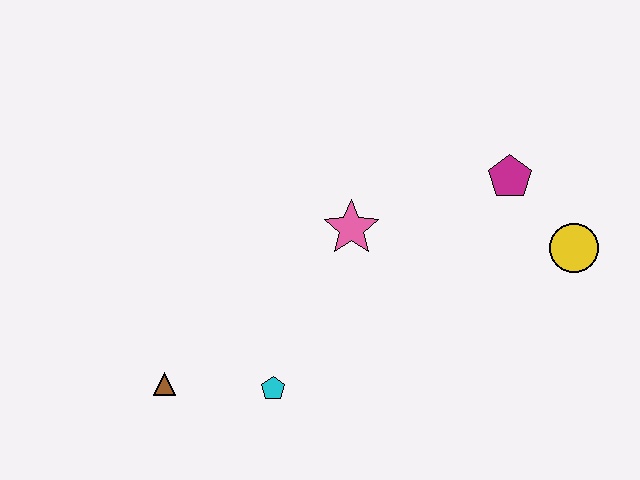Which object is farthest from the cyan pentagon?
The yellow circle is farthest from the cyan pentagon.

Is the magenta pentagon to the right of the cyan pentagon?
Yes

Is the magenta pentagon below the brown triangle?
No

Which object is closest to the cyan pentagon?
The brown triangle is closest to the cyan pentagon.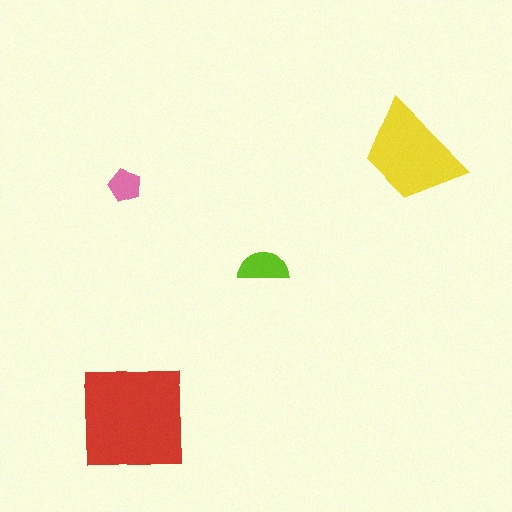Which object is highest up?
The yellow trapezoid is topmost.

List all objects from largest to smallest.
The red square, the yellow trapezoid, the lime semicircle, the pink pentagon.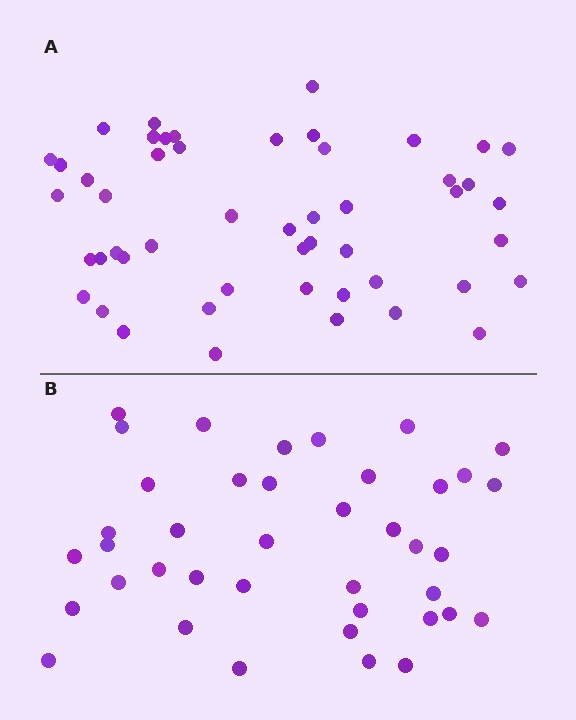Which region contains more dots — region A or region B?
Region A (the top region) has more dots.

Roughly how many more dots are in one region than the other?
Region A has roughly 10 or so more dots than region B.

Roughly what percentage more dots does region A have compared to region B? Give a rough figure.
About 25% more.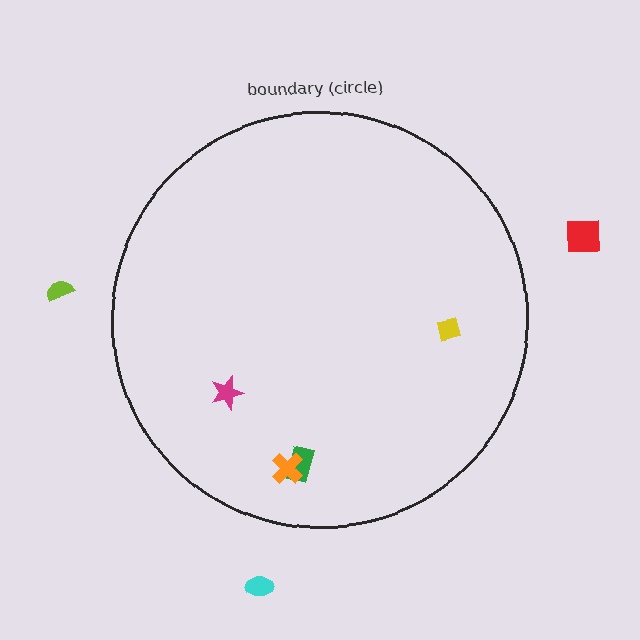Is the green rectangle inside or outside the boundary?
Inside.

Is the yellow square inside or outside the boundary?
Inside.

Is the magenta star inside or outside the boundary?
Inside.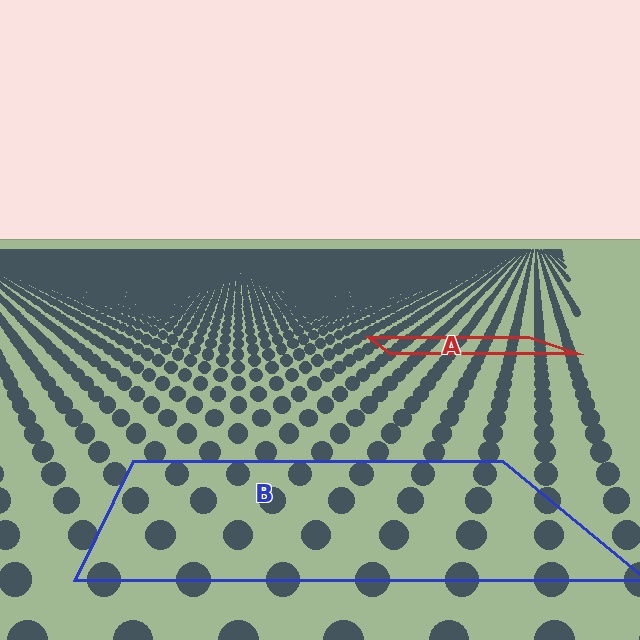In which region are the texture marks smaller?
The texture marks are smaller in region A, because it is farther away.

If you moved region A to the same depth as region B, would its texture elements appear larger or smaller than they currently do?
They would appear larger. At a closer depth, the same texture elements are projected at a bigger on-screen size.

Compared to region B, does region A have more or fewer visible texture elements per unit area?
Region A has more texture elements per unit area — they are packed more densely because it is farther away.